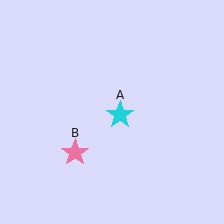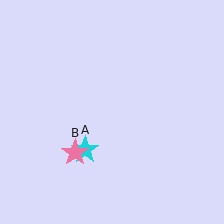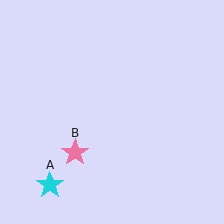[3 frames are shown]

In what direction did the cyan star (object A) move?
The cyan star (object A) moved down and to the left.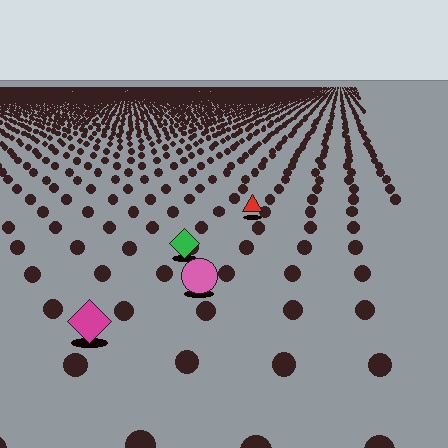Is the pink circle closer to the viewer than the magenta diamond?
No. The magenta diamond is closer — you can tell from the texture gradient: the ground texture is coarser near it.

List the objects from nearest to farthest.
From nearest to farthest: the magenta diamond, the pink circle, the green diamond, the red triangle.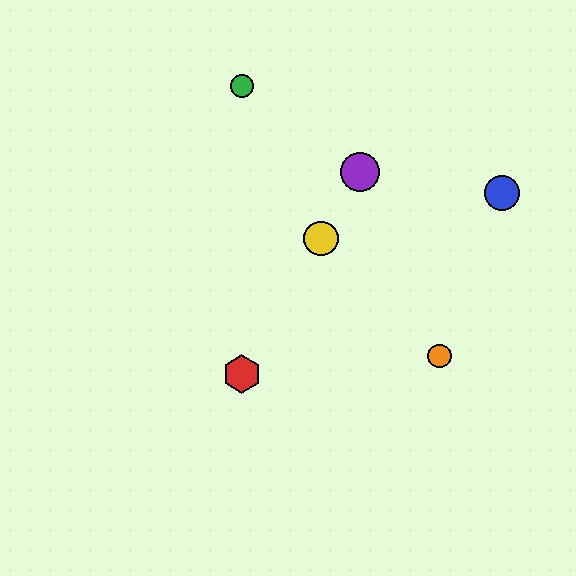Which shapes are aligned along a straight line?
The red hexagon, the yellow circle, the purple circle are aligned along a straight line.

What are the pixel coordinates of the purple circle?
The purple circle is at (360, 172).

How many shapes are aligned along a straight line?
3 shapes (the red hexagon, the yellow circle, the purple circle) are aligned along a straight line.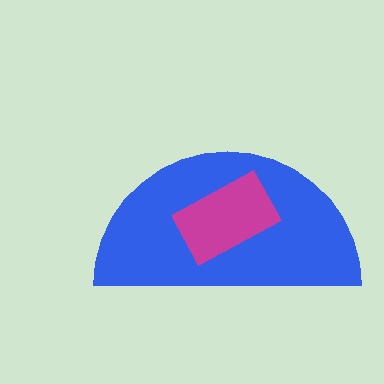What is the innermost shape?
The magenta rectangle.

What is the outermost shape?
The blue semicircle.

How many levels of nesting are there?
2.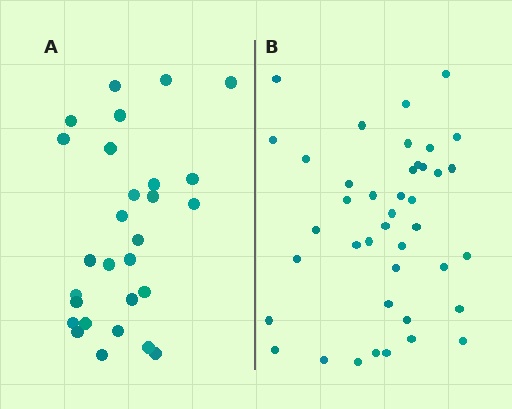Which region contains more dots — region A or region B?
Region B (the right region) has more dots.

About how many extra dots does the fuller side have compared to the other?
Region B has approximately 15 more dots than region A.